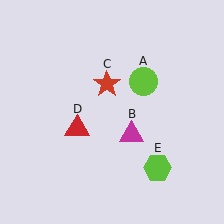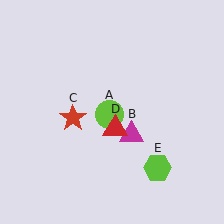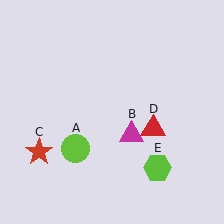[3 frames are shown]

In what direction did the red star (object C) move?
The red star (object C) moved down and to the left.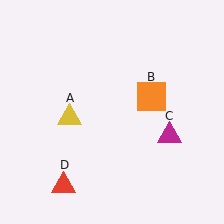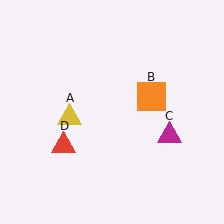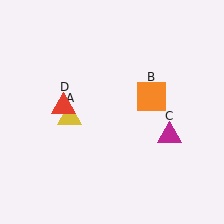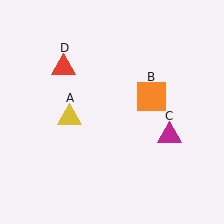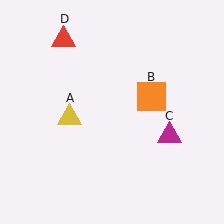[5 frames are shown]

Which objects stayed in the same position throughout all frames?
Yellow triangle (object A) and orange square (object B) and magenta triangle (object C) remained stationary.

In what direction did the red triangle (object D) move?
The red triangle (object D) moved up.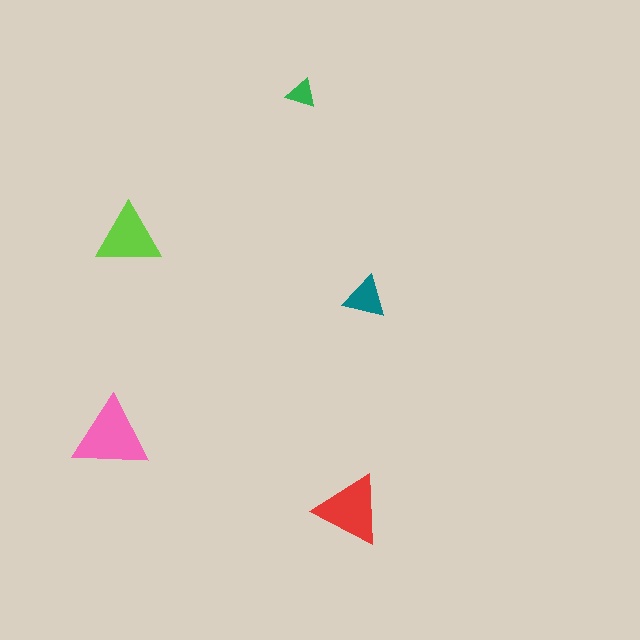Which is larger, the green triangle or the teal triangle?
The teal one.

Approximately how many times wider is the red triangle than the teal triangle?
About 1.5 times wider.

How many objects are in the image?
There are 5 objects in the image.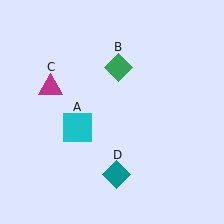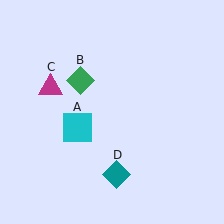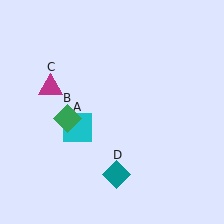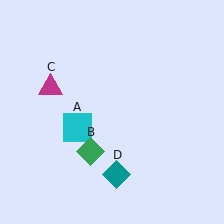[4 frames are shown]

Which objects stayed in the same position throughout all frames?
Cyan square (object A) and magenta triangle (object C) and teal diamond (object D) remained stationary.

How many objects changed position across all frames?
1 object changed position: green diamond (object B).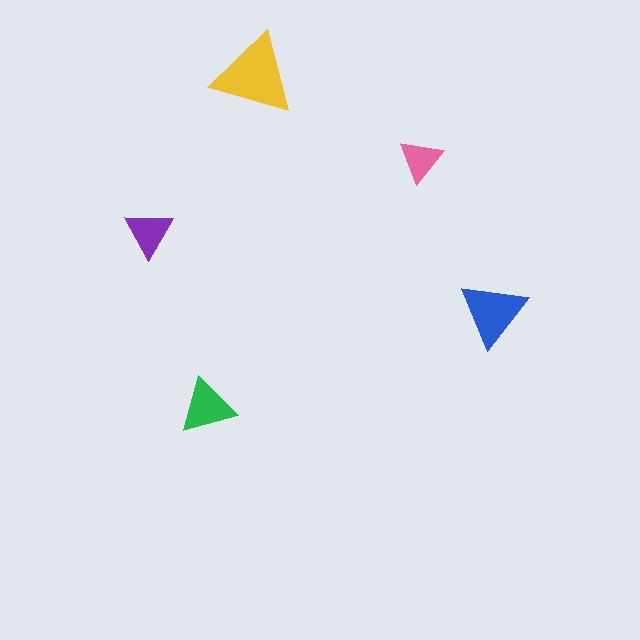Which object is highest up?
The yellow triangle is topmost.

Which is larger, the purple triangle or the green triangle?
The green one.